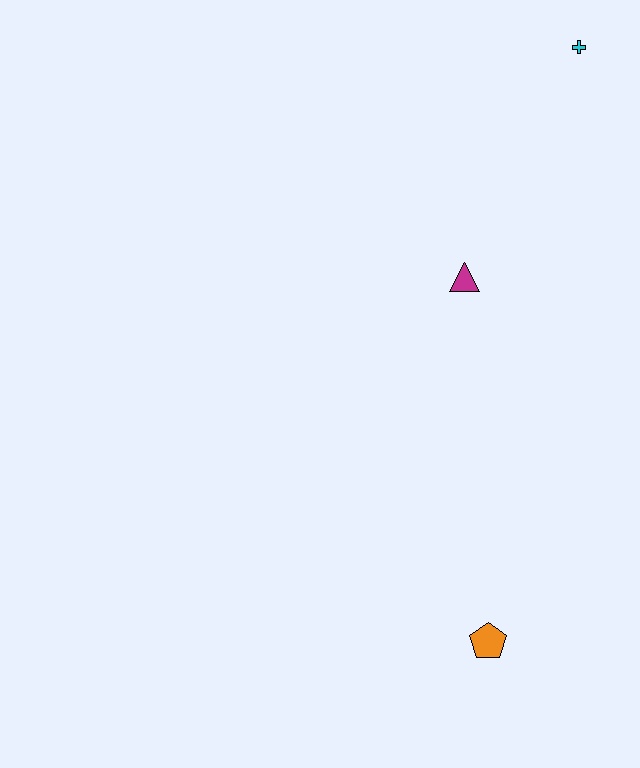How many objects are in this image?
There are 3 objects.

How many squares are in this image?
There are no squares.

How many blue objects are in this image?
There are no blue objects.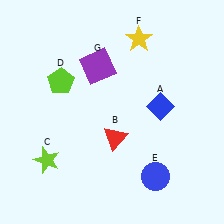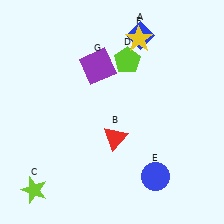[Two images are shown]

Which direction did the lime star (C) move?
The lime star (C) moved down.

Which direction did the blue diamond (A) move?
The blue diamond (A) moved up.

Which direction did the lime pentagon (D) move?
The lime pentagon (D) moved right.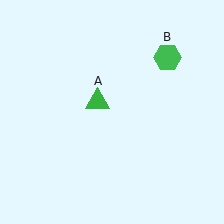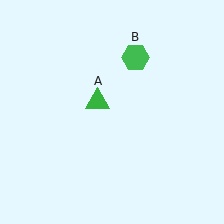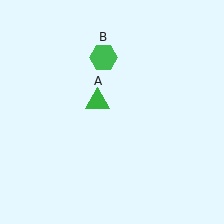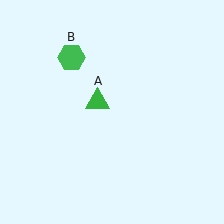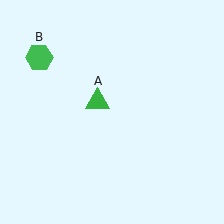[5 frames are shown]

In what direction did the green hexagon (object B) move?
The green hexagon (object B) moved left.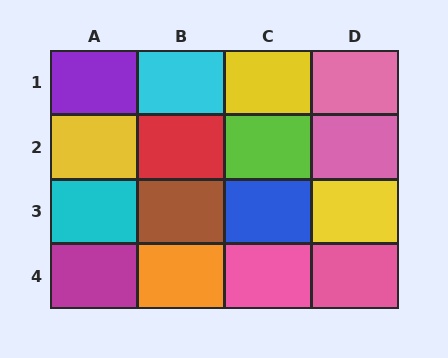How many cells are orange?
1 cell is orange.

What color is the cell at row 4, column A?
Magenta.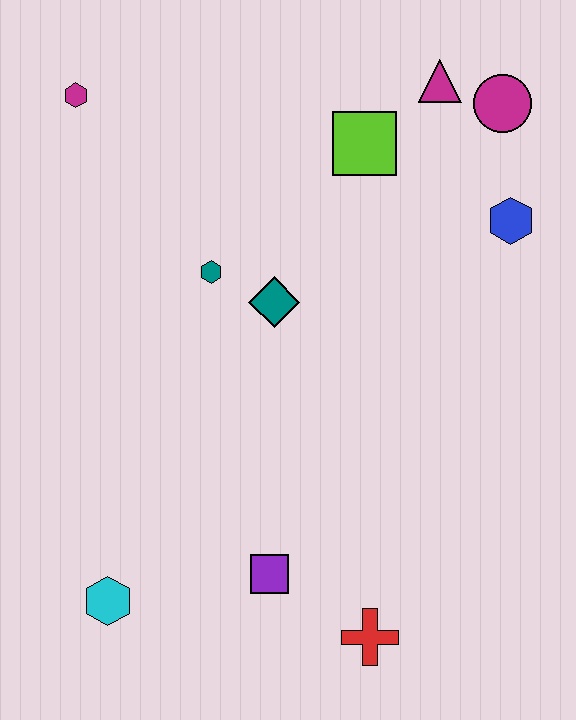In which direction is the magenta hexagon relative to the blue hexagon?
The magenta hexagon is to the left of the blue hexagon.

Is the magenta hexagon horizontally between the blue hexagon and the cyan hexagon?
No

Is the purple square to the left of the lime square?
Yes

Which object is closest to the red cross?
The purple square is closest to the red cross.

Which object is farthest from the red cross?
The magenta hexagon is farthest from the red cross.